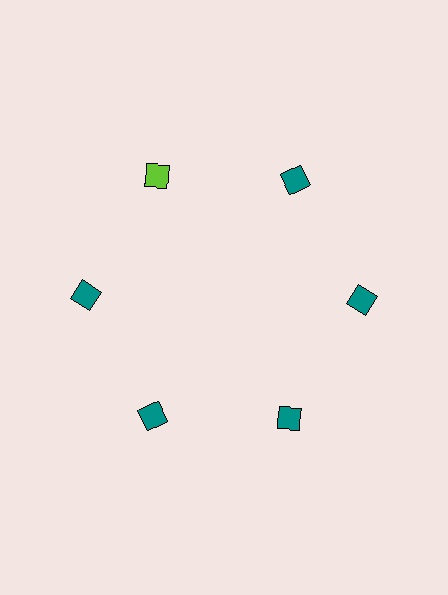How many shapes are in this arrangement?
There are 6 shapes arranged in a ring pattern.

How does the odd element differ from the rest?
It has a different color: lime instead of teal.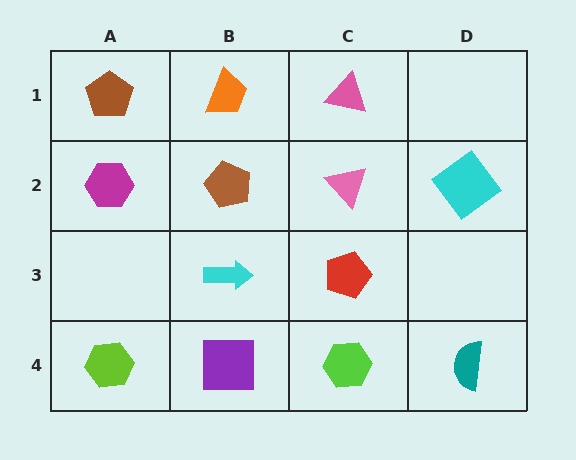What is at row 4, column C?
A lime hexagon.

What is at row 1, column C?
A pink triangle.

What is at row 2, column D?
A cyan diamond.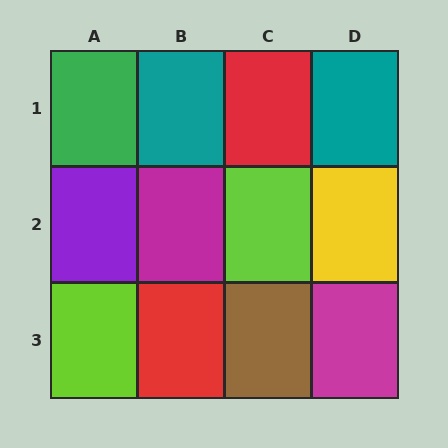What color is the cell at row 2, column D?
Yellow.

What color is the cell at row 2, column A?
Purple.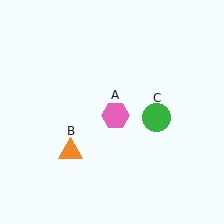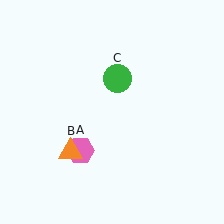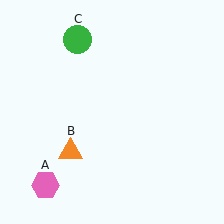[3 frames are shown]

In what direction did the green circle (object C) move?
The green circle (object C) moved up and to the left.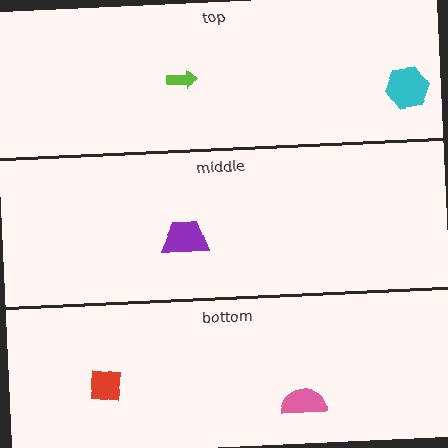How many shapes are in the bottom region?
2.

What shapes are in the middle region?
The purple trapezoid.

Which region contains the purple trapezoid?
The middle region.